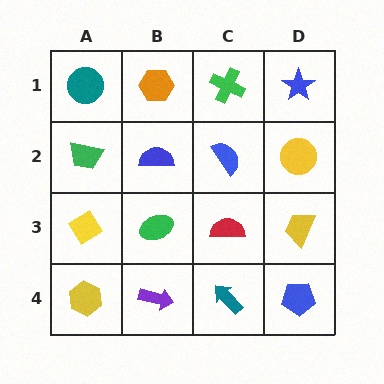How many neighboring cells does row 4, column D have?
2.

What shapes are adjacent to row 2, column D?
A blue star (row 1, column D), a yellow trapezoid (row 3, column D), a blue semicircle (row 2, column C).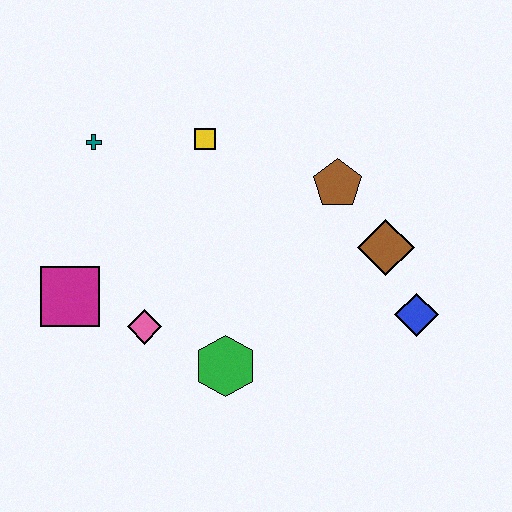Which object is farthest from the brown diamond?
The magenta square is farthest from the brown diamond.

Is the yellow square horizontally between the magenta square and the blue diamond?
Yes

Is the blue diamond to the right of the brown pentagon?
Yes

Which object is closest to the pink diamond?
The magenta square is closest to the pink diamond.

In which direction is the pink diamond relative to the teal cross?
The pink diamond is below the teal cross.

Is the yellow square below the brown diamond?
No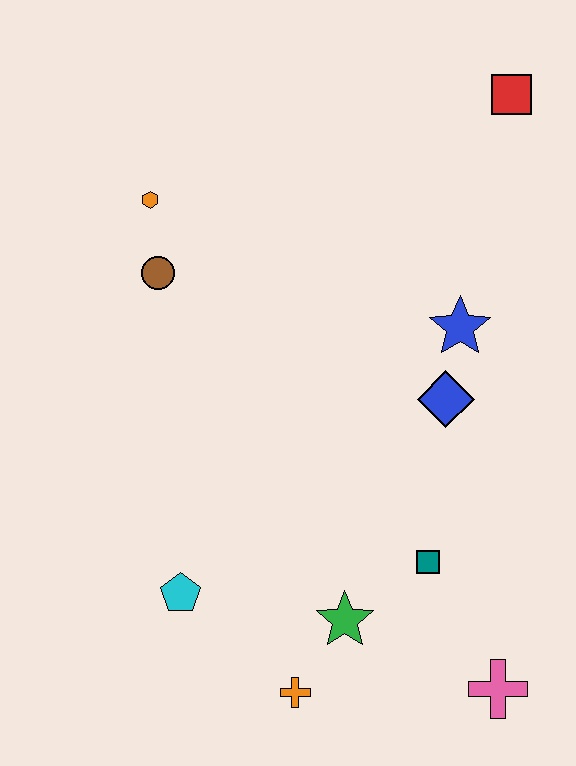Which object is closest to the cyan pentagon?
The orange cross is closest to the cyan pentagon.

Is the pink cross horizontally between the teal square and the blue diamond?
No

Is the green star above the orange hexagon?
No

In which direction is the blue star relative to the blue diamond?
The blue star is above the blue diamond.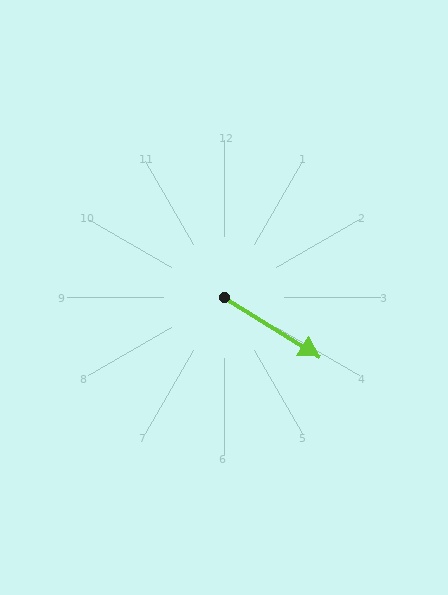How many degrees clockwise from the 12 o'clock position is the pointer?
Approximately 122 degrees.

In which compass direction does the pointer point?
Southeast.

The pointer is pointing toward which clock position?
Roughly 4 o'clock.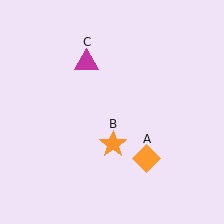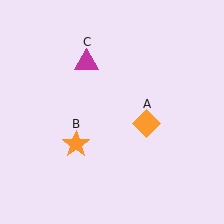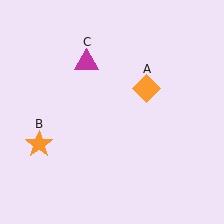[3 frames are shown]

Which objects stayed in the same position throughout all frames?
Magenta triangle (object C) remained stationary.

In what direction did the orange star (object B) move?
The orange star (object B) moved left.